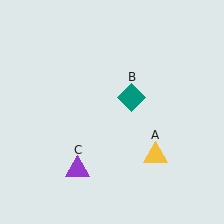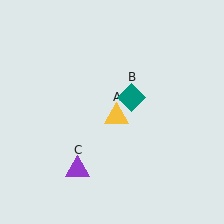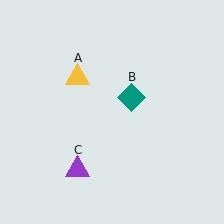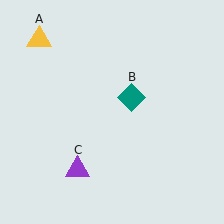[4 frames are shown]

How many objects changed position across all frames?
1 object changed position: yellow triangle (object A).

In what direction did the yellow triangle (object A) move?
The yellow triangle (object A) moved up and to the left.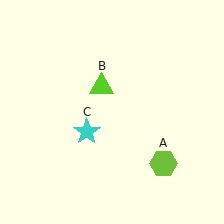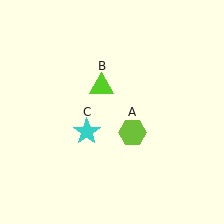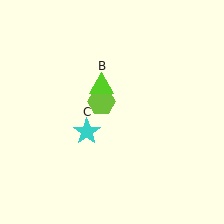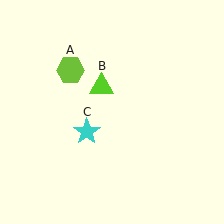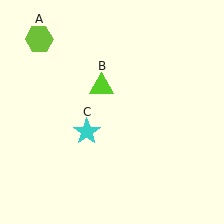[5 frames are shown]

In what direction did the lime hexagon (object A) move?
The lime hexagon (object A) moved up and to the left.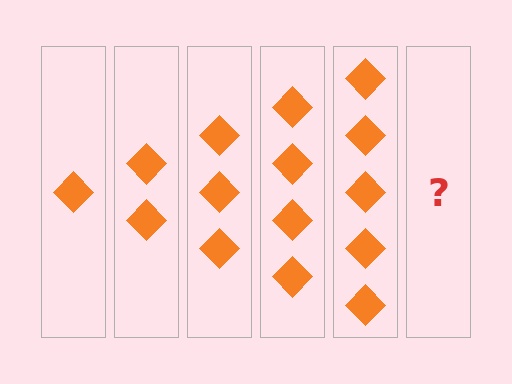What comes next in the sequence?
The next element should be 6 diamonds.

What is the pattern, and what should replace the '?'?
The pattern is that each step adds one more diamond. The '?' should be 6 diamonds.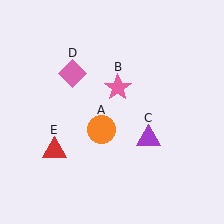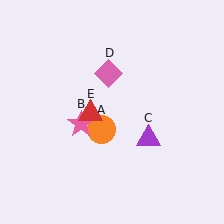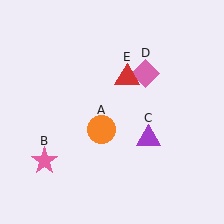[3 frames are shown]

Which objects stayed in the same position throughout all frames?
Orange circle (object A) and purple triangle (object C) remained stationary.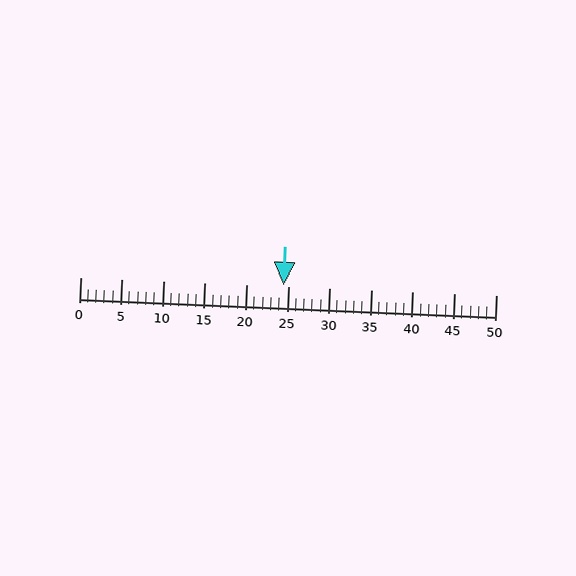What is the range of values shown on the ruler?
The ruler shows values from 0 to 50.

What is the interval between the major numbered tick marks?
The major tick marks are spaced 5 units apart.